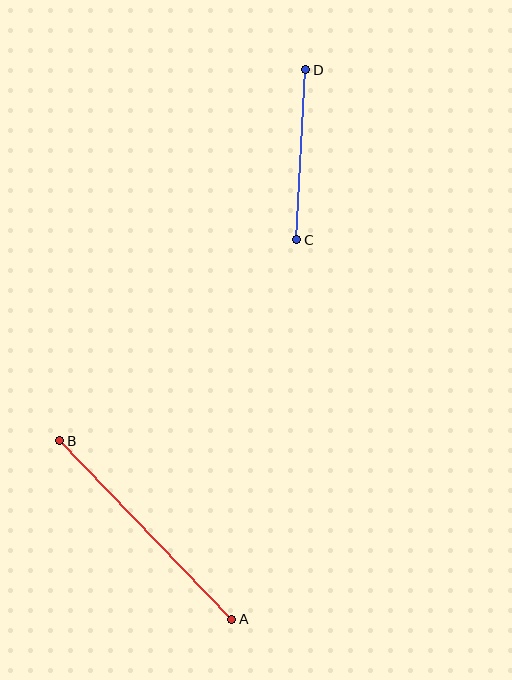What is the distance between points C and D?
The distance is approximately 170 pixels.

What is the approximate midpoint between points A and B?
The midpoint is at approximately (146, 530) pixels.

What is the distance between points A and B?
The distance is approximately 248 pixels.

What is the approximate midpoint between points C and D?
The midpoint is at approximately (301, 155) pixels.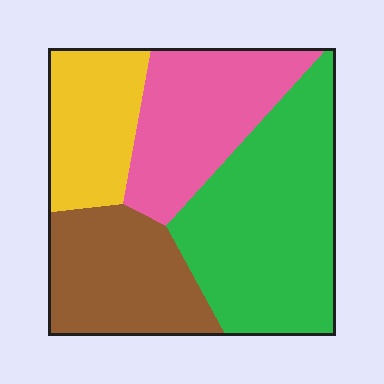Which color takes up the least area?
Yellow, at roughly 15%.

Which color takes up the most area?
Green, at roughly 40%.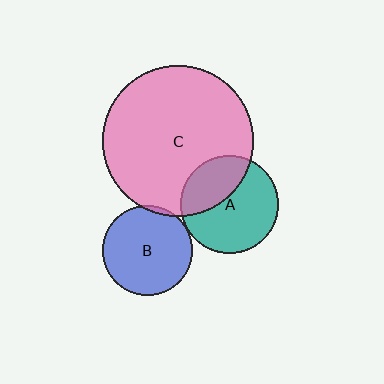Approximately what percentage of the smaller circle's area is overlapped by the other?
Approximately 5%.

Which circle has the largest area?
Circle C (pink).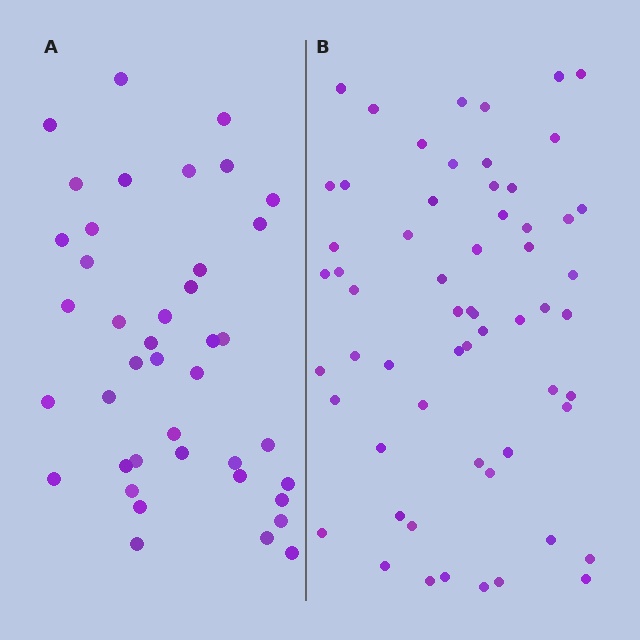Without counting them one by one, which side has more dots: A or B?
Region B (the right region) has more dots.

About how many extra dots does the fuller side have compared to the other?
Region B has approximately 20 more dots than region A.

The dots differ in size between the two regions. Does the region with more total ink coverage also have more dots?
No. Region A has more total ink coverage because its dots are larger, but region B actually contains more individual dots. Total area can be misleading — the number of items is what matters here.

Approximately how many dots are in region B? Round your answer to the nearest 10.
About 60 dots.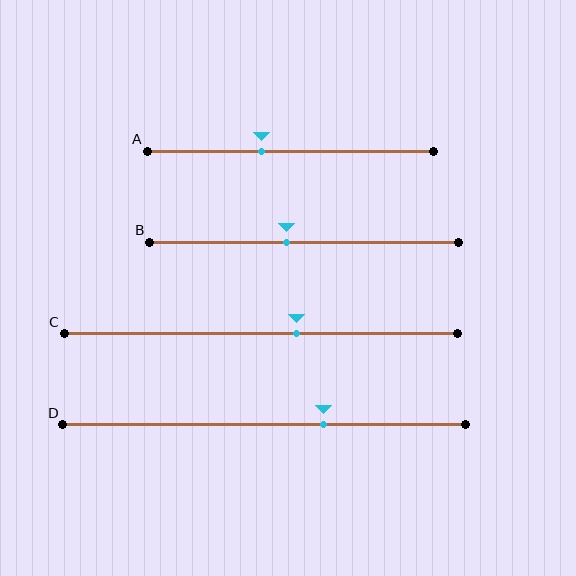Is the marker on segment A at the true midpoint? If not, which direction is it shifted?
No, the marker on segment A is shifted to the left by about 10% of the segment length.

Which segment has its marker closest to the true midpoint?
Segment B has its marker closest to the true midpoint.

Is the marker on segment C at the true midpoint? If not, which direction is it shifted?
No, the marker on segment C is shifted to the right by about 9% of the segment length.